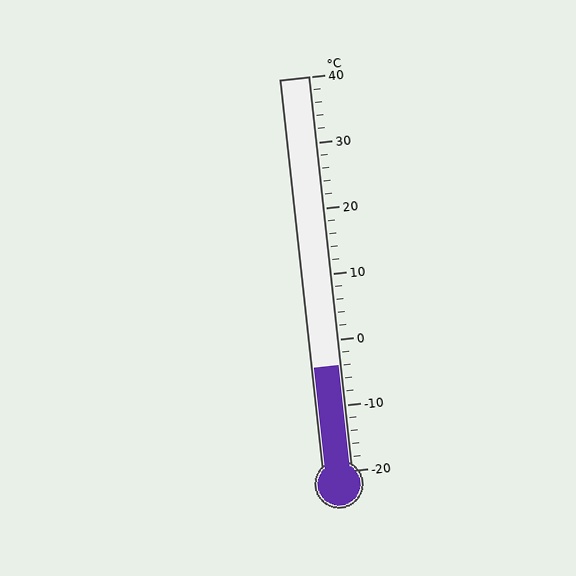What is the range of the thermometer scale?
The thermometer scale ranges from -20°C to 40°C.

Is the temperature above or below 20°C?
The temperature is below 20°C.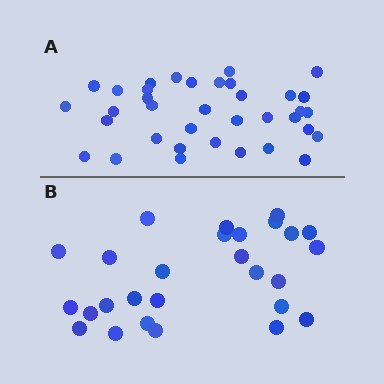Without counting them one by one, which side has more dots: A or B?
Region A (the top region) has more dots.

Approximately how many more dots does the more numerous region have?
Region A has roughly 8 or so more dots than region B.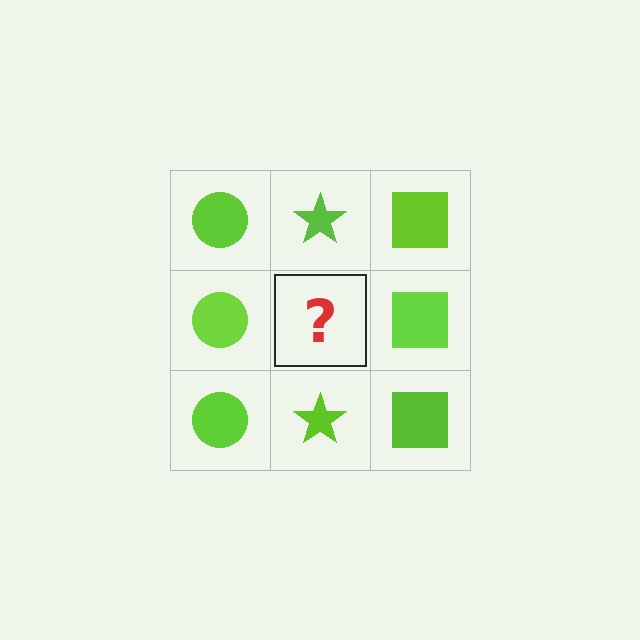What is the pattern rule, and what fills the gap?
The rule is that each column has a consistent shape. The gap should be filled with a lime star.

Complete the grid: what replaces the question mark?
The question mark should be replaced with a lime star.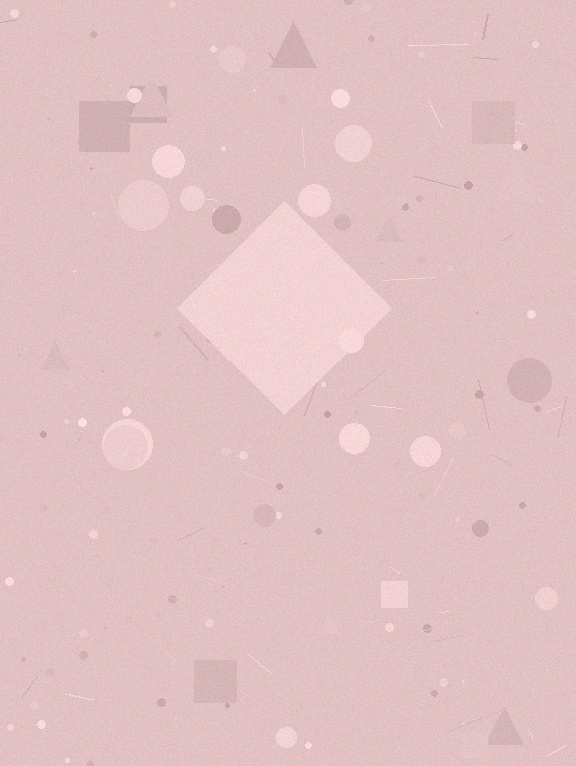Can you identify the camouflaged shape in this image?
The camouflaged shape is a diamond.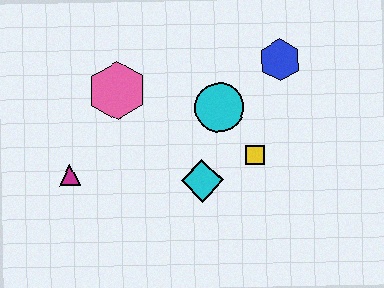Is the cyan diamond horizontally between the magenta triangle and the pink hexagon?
No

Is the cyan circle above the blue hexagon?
No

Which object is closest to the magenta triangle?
The pink hexagon is closest to the magenta triangle.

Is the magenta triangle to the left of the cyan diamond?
Yes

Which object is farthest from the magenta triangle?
The blue hexagon is farthest from the magenta triangle.